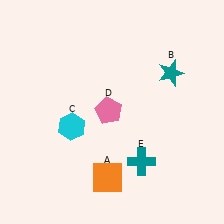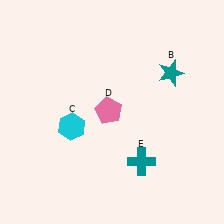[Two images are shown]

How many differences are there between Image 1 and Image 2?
There is 1 difference between the two images.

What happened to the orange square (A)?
The orange square (A) was removed in Image 2. It was in the bottom-left area of Image 1.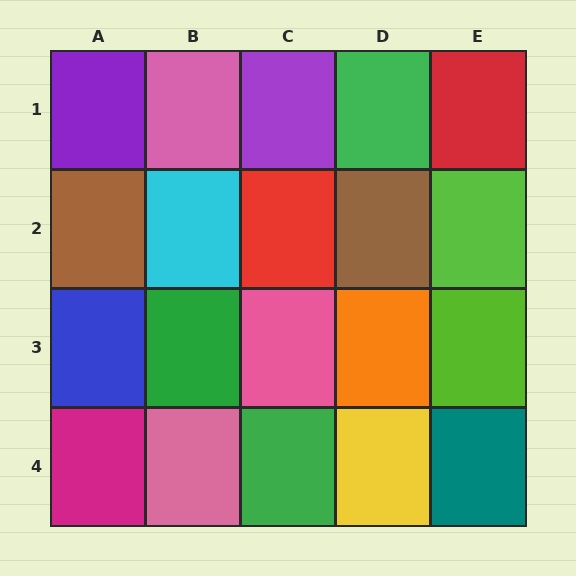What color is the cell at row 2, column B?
Cyan.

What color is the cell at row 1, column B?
Pink.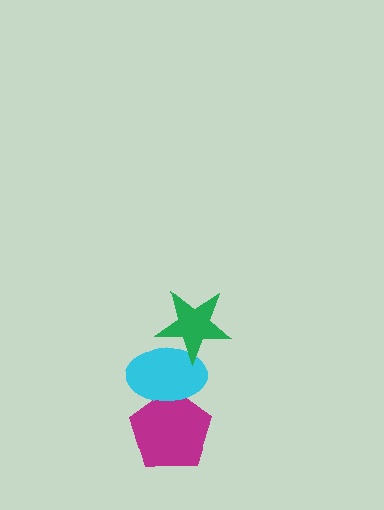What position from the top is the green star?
The green star is 1st from the top.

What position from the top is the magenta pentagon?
The magenta pentagon is 3rd from the top.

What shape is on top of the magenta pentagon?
The cyan ellipse is on top of the magenta pentagon.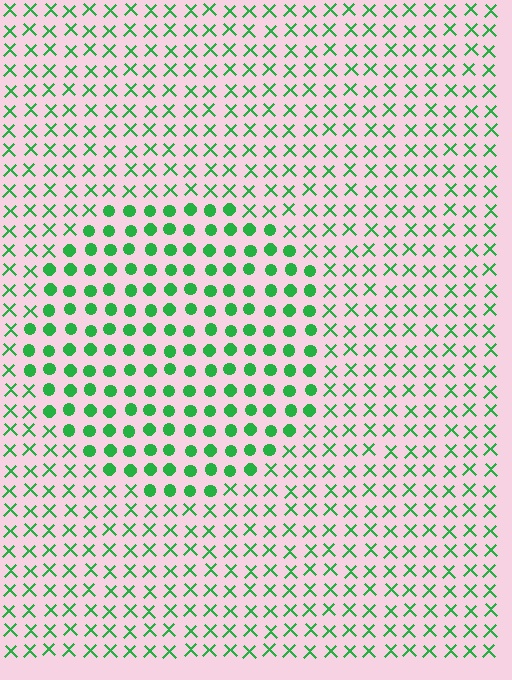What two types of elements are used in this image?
The image uses circles inside the circle region and X marks outside it.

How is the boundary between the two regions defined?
The boundary is defined by a change in element shape: circles inside vs. X marks outside. All elements share the same color and spacing.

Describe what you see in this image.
The image is filled with small green elements arranged in a uniform grid. A circle-shaped region contains circles, while the surrounding area contains X marks. The boundary is defined purely by the change in element shape.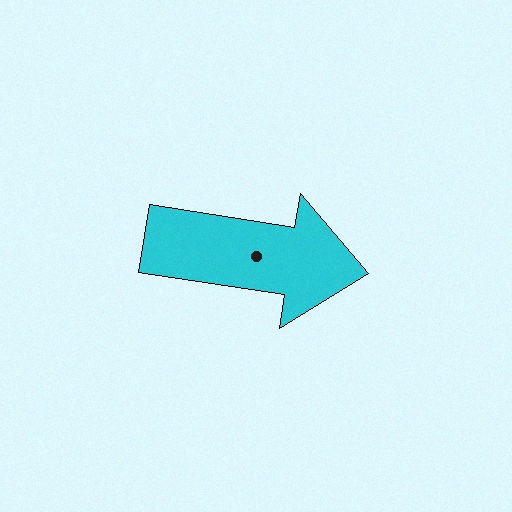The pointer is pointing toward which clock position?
Roughly 3 o'clock.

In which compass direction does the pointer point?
East.